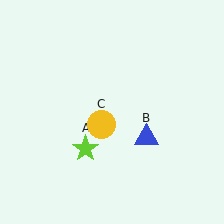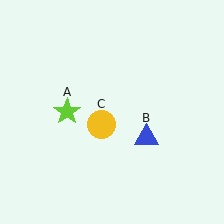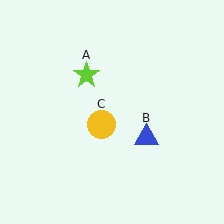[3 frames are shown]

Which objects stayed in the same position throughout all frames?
Blue triangle (object B) and yellow circle (object C) remained stationary.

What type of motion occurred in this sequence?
The lime star (object A) rotated clockwise around the center of the scene.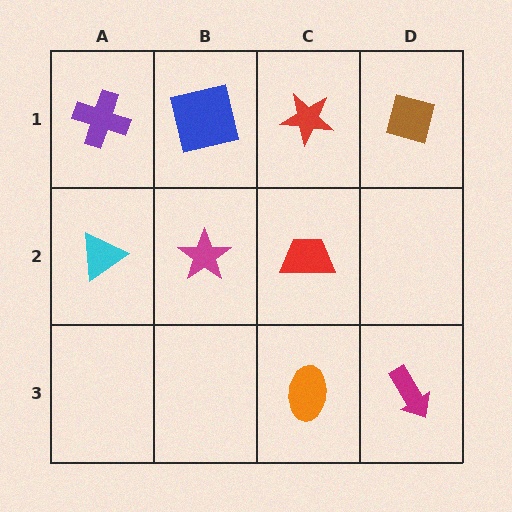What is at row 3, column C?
An orange ellipse.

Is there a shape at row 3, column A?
No, that cell is empty.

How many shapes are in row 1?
4 shapes.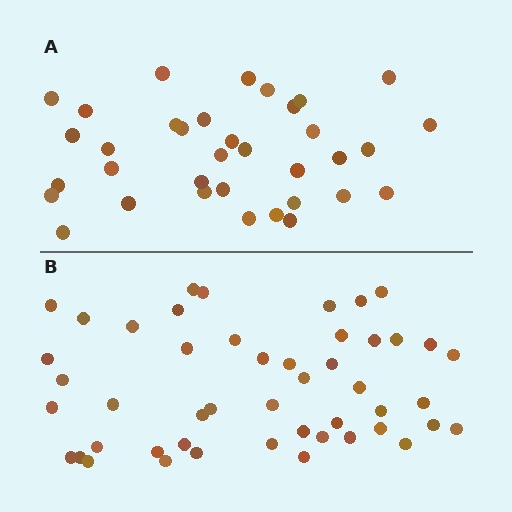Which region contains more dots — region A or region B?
Region B (the bottom region) has more dots.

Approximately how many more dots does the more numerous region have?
Region B has approximately 15 more dots than region A.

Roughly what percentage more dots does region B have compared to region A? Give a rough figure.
About 35% more.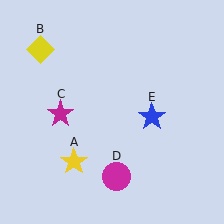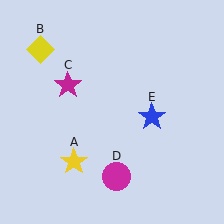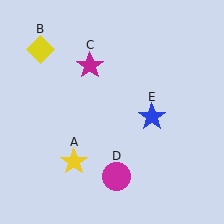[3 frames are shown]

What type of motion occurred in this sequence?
The magenta star (object C) rotated clockwise around the center of the scene.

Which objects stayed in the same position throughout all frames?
Yellow star (object A) and yellow diamond (object B) and magenta circle (object D) and blue star (object E) remained stationary.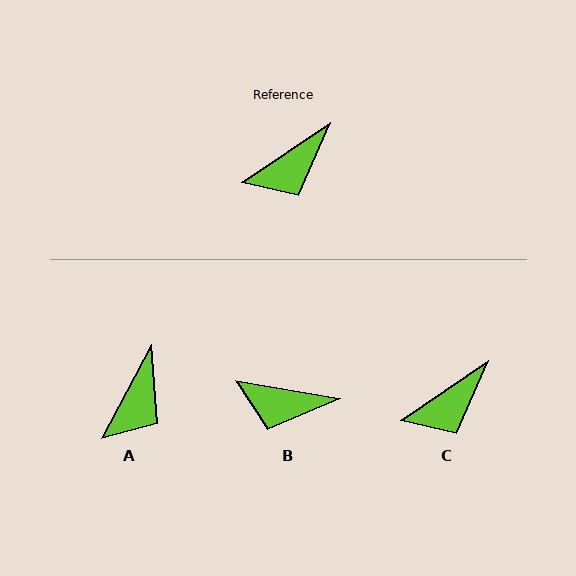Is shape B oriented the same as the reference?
No, it is off by about 43 degrees.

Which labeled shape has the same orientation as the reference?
C.